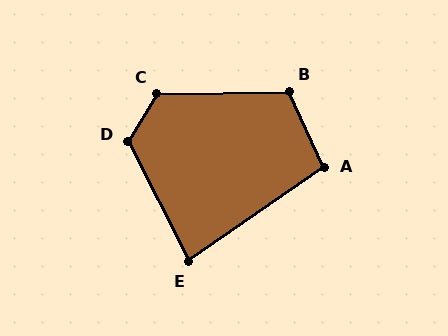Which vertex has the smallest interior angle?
E, at approximately 82 degrees.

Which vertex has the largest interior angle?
C, at approximately 122 degrees.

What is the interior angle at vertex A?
Approximately 100 degrees (obtuse).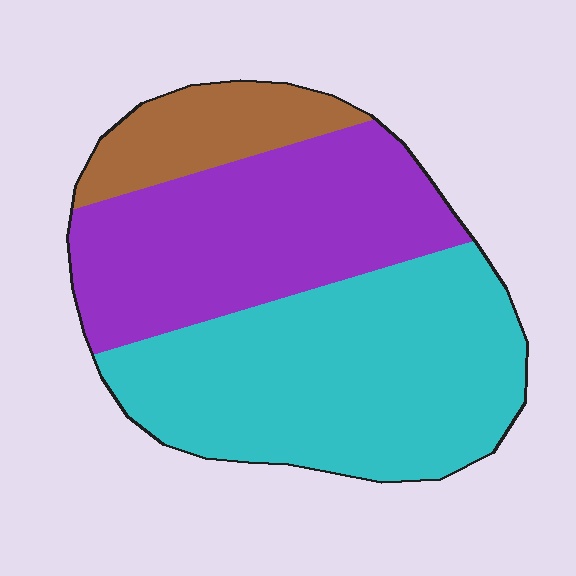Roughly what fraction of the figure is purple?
Purple covers roughly 40% of the figure.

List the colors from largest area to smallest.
From largest to smallest: cyan, purple, brown.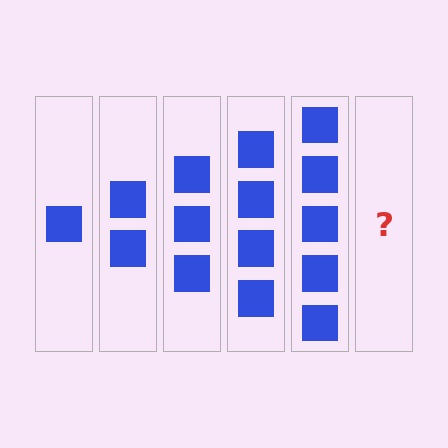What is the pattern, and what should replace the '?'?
The pattern is that each step adds one more square. The '?' should be 6 squares.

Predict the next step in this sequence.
The next step is 6 squares.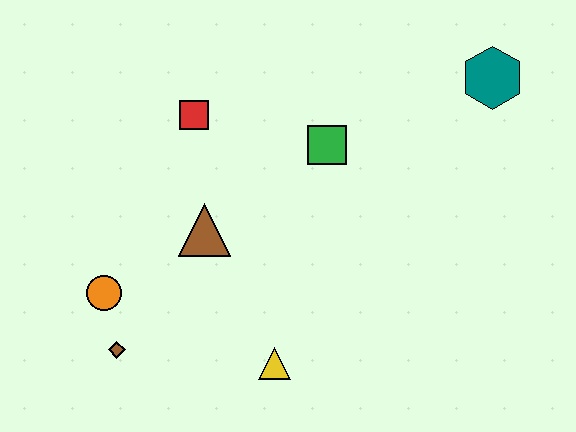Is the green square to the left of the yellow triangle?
No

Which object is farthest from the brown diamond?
The teal hexagon is farthest from the brown diamond.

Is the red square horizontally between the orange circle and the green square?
Yes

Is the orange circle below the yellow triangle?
No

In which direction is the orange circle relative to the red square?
The orange circle is below the red square.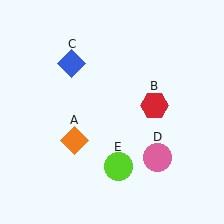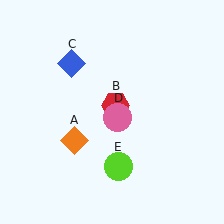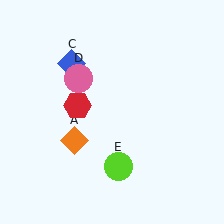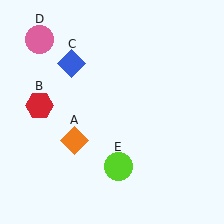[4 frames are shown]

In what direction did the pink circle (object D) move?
The pink circle (object D) moved up and to the left.